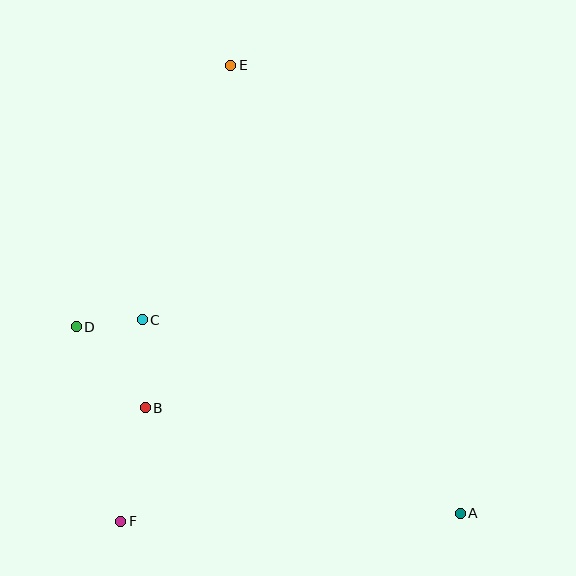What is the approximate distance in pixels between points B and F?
The distance between B and F is approximately 116 pixels.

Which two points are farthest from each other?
Points A and E are farthest from each other.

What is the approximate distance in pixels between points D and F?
The distance between D and F is approximately 199 pixels.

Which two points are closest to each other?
Points C and D are closest to each other.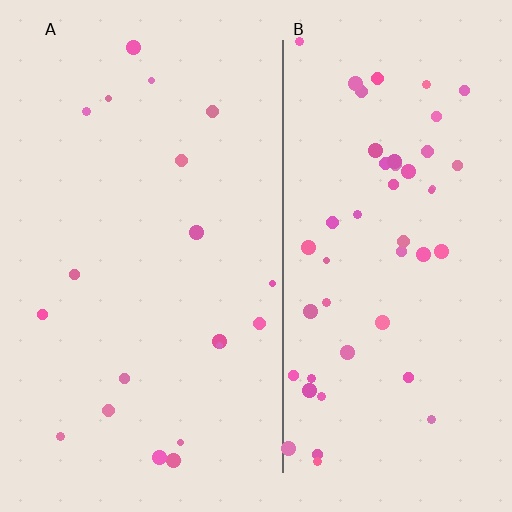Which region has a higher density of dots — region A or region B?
B (the right).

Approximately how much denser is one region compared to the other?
Approximately 2.6× — region B over region A.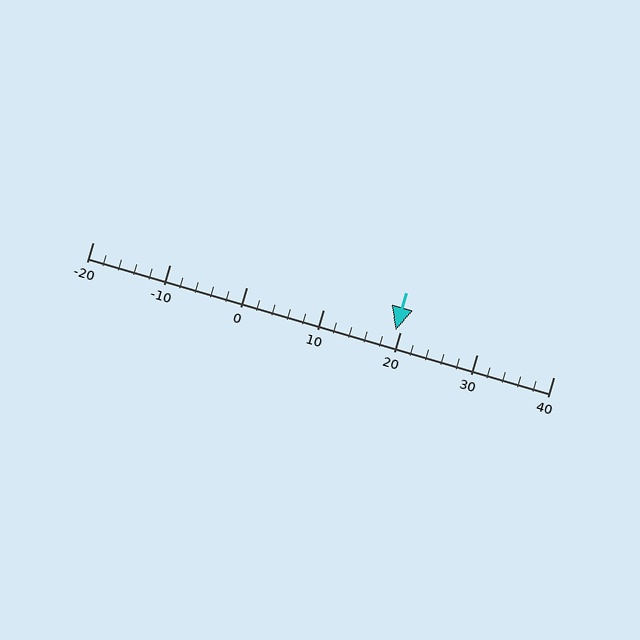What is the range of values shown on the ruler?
The ruler shows values from -20 to 40.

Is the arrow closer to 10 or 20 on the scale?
The arrow is closer to 20.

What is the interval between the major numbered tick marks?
The major tick marks are spaced 10 units apart.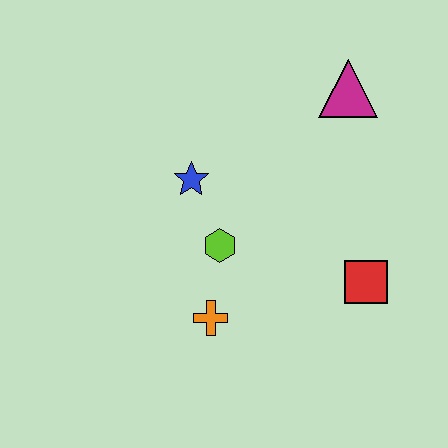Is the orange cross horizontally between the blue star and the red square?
Yes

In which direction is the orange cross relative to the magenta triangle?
The orange cross is below the magenta triangle.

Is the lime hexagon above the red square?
Yes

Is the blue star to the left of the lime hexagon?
Yes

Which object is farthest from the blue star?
The red square is farthest from the blue star.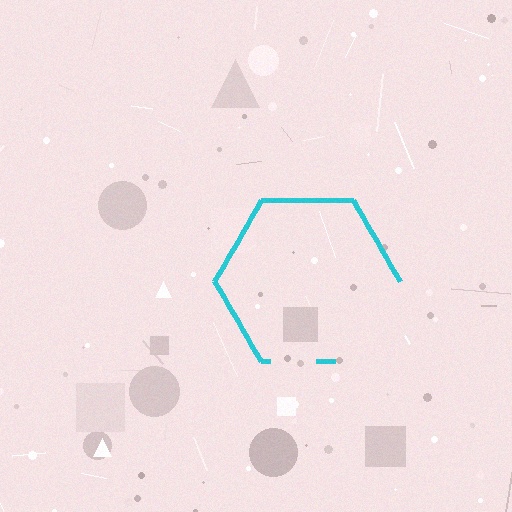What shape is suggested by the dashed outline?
The dashed outline suggests a hexagon.